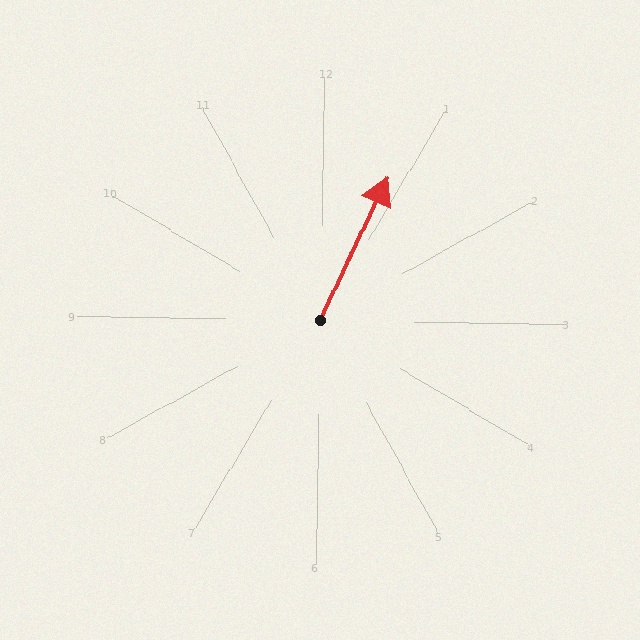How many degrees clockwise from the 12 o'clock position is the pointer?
Approximately 24 degrees.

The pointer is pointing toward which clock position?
Roughly 1 o'clock.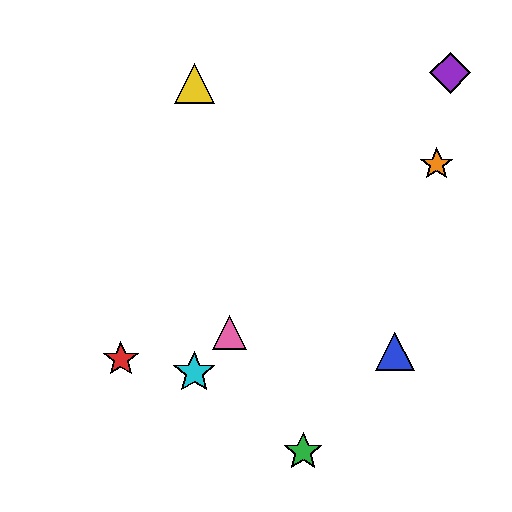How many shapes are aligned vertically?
2 shapes (the yellow triangle, the cyan star) are aligned vertically.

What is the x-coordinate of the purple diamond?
The purple diamond is at x≈450.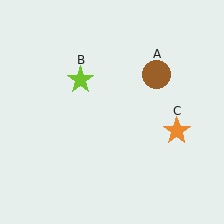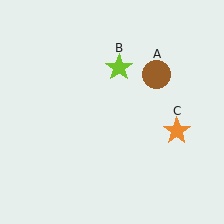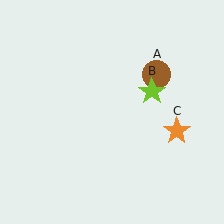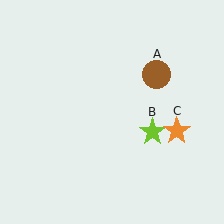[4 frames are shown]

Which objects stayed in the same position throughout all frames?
Brown circle (object A) and orange star (object C) remained stationary.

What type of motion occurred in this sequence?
The lime star (object B) rotated clockwise around the center of the scene.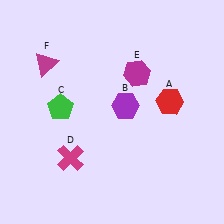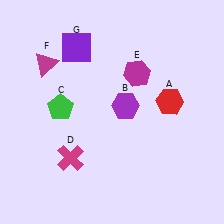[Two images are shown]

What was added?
A purple square (G) was added in Image 2.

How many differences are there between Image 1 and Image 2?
There is 1 difference between the two images.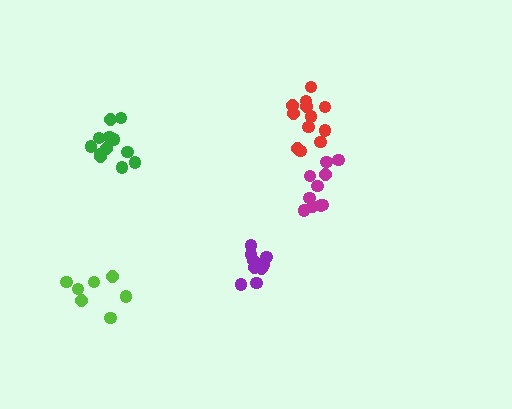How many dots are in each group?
Group 1: 9 dots, Group 2: 12 dots, Group 3: 12 dots, Group 4: 10 dots, Group 5: 7 dots (50 total).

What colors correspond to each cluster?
The clusters are colored: purple, red, green, magenta, lime.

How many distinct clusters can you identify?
There are 5 distinct clusters.